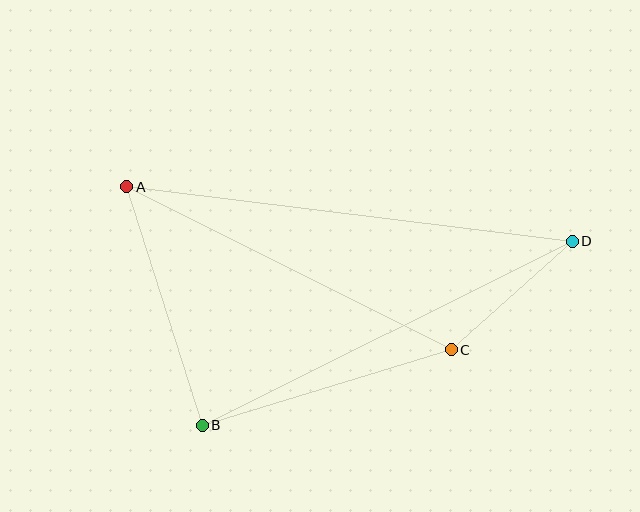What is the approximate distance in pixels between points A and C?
The distance between A and C is approximately 363 pixels.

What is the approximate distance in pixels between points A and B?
The distance between A and B is approximately 250 pixels.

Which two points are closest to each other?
Points C and D are closest to each other.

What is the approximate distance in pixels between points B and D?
The distance between B and D is approximately 413 pixels.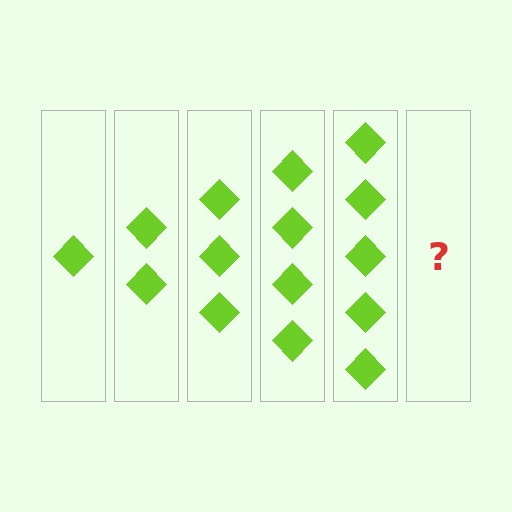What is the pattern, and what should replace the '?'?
The pattern is that each step adds one more diamond. The '?' should be 6 diamonds.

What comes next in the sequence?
The next element should be 6 diamonds.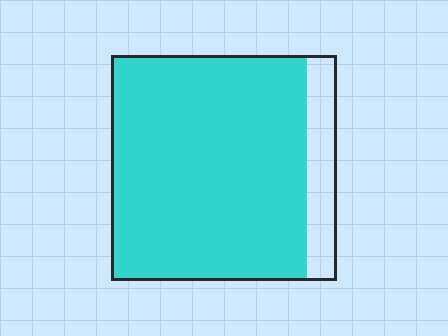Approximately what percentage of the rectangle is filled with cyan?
Approximately 85%.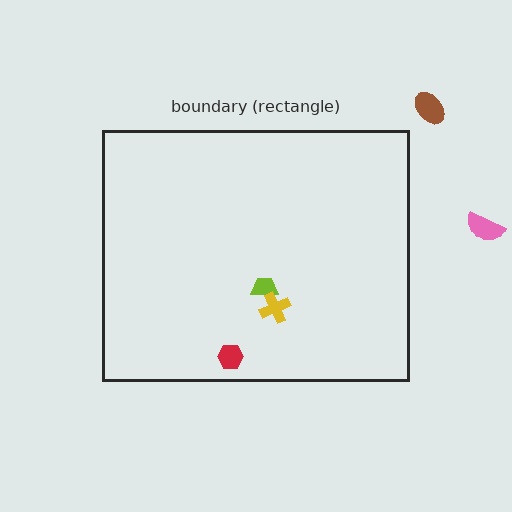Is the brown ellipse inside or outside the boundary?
Outside.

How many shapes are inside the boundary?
3 inside, 2 outside.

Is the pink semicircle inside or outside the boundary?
Outside.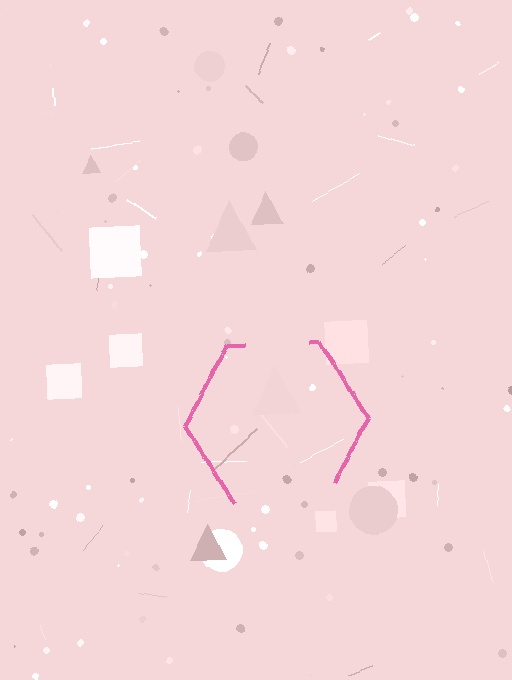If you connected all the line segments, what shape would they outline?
They would outline a hexagon.